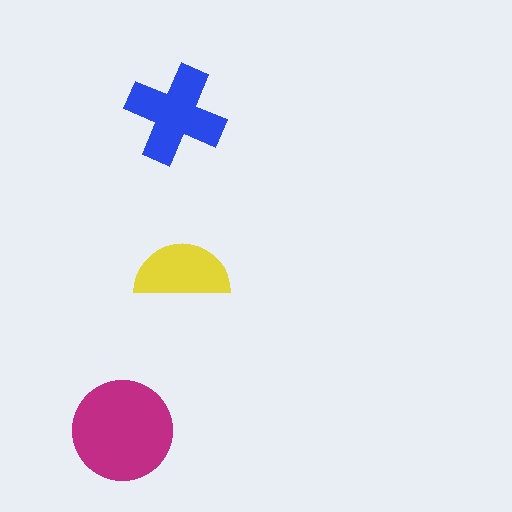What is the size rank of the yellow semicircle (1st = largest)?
3rd.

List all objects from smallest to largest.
The yellow semicircle, the blue cross, the magenta circle.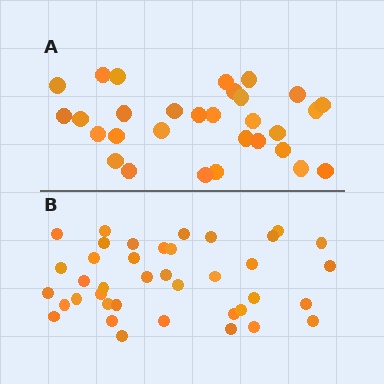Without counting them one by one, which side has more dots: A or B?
Region B (the bottom region) has more dots.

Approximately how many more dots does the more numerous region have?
Region B has roughly 8 or so more dots than region A.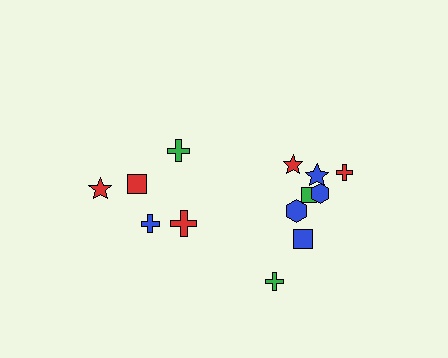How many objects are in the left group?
There are 5 objects.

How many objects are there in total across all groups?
There are 13 objects.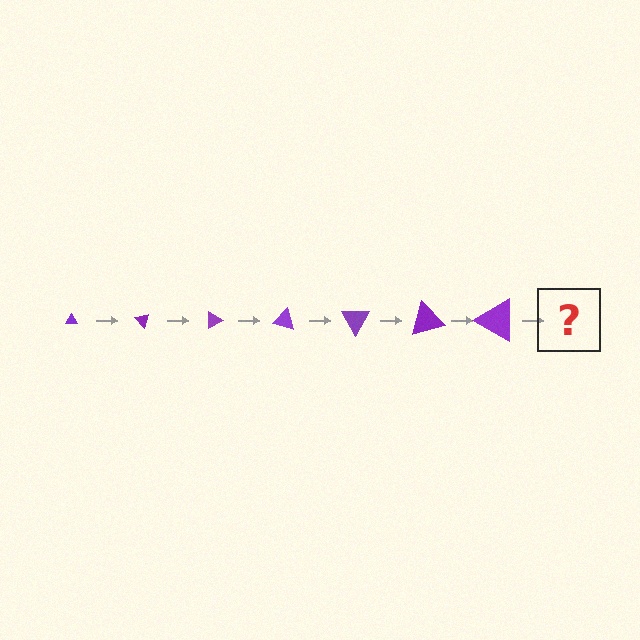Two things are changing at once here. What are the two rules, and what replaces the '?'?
The two rules are that the triangle grows larger each step and it rotates 45 degrees each step. The '?' should be a triangle, larger than the previous one and rotated 315 degrees from the start.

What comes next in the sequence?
The next element should be a triangle, larger than the previous one and rotated 315 degrees from the start.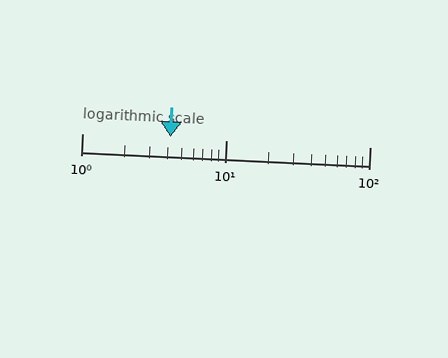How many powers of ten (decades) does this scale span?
The scale spans 2 decades, from 1 to 100.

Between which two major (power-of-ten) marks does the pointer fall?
The pointer is between 1 and 10.